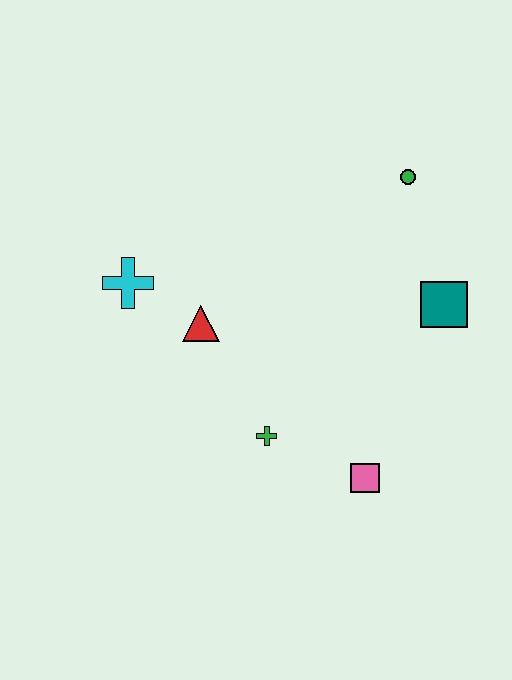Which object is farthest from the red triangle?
The green circle is farthest from the red triangle.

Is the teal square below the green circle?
Yes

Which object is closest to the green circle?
The teal square is closest to the green circle.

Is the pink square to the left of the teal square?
Yes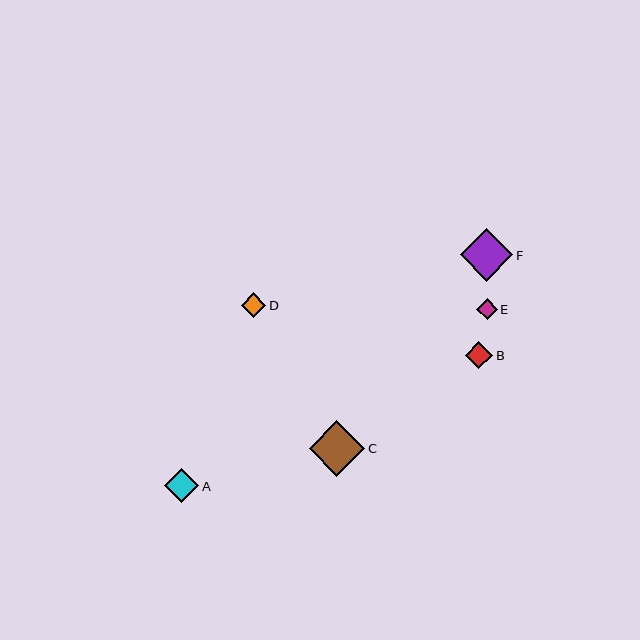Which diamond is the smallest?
Diamond E is the smallest with a size of approximately 21 pixels.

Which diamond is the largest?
Diamond C is the largest with a size of approximately 55 pixels.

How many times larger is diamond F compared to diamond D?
Diamond F is approximately 2.2 times the size of diamond D.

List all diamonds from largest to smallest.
From largest to smallest: C, F, A, B, D, E.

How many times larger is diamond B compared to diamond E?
Diamond B is approximately 1.3 times the size of diamond E.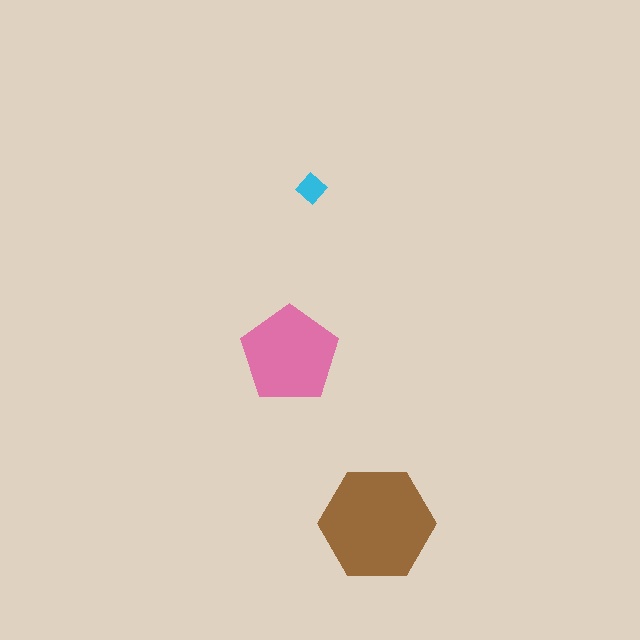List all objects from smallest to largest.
The cyan diamond, the pink pentagon, the brown hexagon.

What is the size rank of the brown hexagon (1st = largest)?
1st.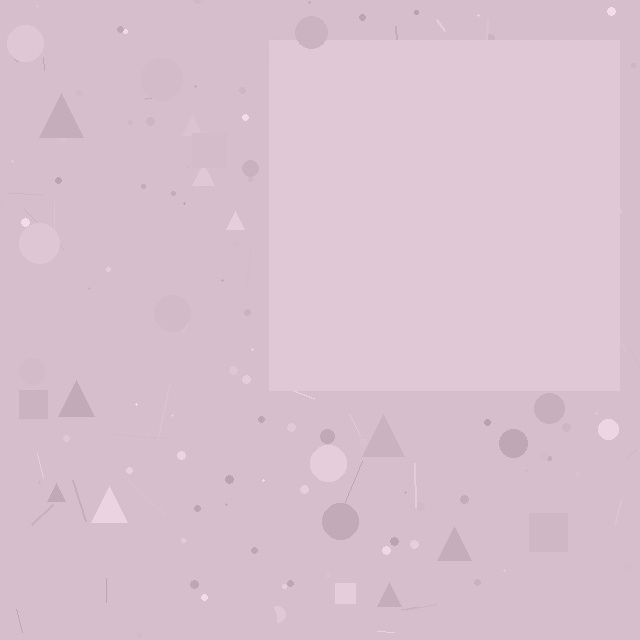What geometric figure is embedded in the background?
A square is embedded in the background.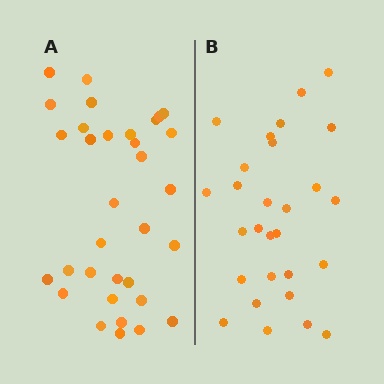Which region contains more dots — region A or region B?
Region A (the left region) has more dots.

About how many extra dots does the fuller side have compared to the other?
Region A has about 5 more dots than region B.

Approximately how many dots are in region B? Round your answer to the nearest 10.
About 30 dots. (The exact count is 28, which rounds to 30.)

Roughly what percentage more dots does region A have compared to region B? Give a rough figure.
About 20% more.